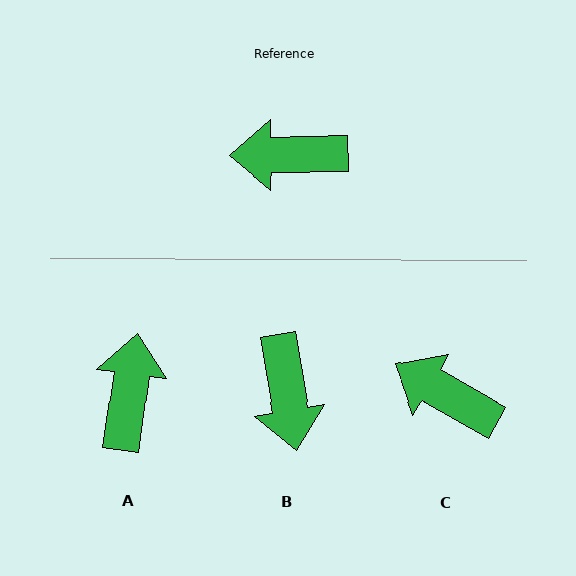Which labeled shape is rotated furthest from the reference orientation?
A, about 99 degrees away.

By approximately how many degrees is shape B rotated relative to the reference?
Approximately 98 degrees counter-clockwise.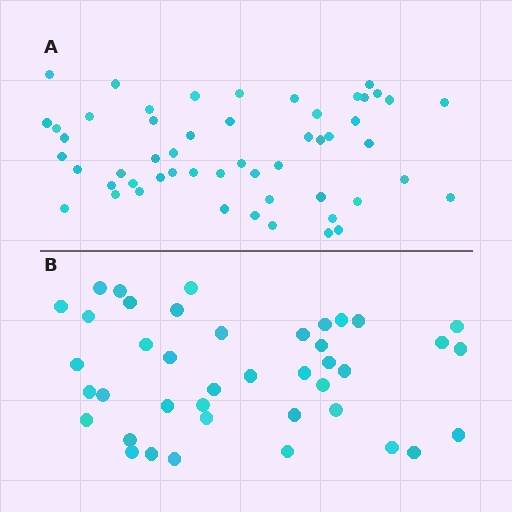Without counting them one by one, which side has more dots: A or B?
Region A (the top region) has more dots.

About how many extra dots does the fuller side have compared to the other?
Region A has roughly 12 or so more dots than region B.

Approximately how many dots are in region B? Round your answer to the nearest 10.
About 40 dots. (The exact count is 41, which rounds to 40.)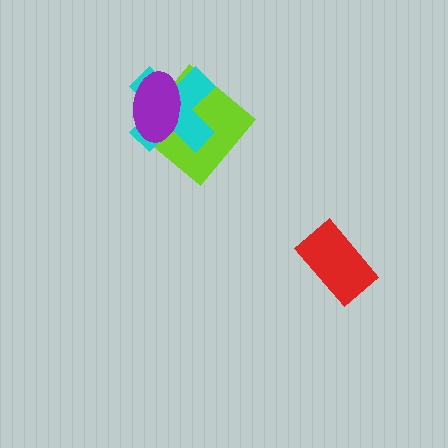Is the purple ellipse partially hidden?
No, no other shape covers it.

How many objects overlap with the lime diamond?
2 objects overlap with the lime diamond.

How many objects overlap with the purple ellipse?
2 objects overlap with the purple ellipse.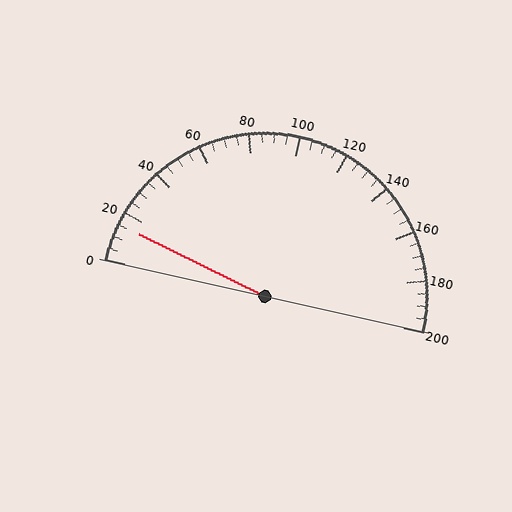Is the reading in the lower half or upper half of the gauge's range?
The reading is in the lower half of the range (0 to 200).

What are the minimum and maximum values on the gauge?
The gauge ranges from 0 to 200.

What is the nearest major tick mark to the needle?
The nearest major tick mark is 20.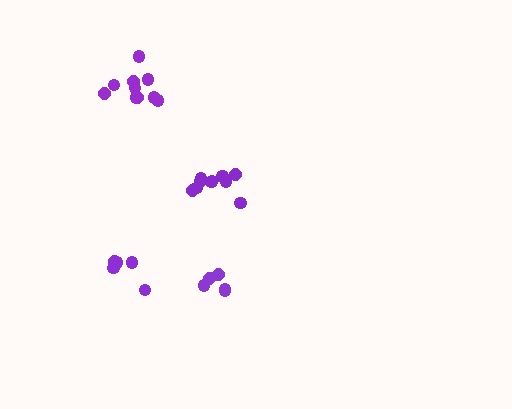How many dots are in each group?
Group 1: 11 dots, Group 2: 11 dots, Group 3: 5 dots, Group 4: 5 dots (32 total).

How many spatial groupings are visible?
There are 4 spatial groupings.